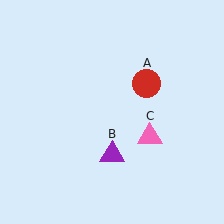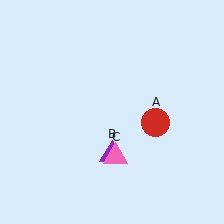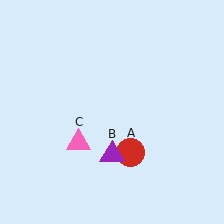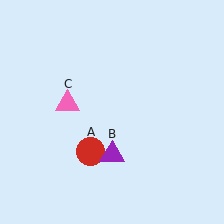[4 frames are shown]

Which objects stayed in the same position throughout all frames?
Purple triangle (object B) remained stationary.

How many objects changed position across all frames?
2 objects changed position: red circle (object A), pink triangle (object C).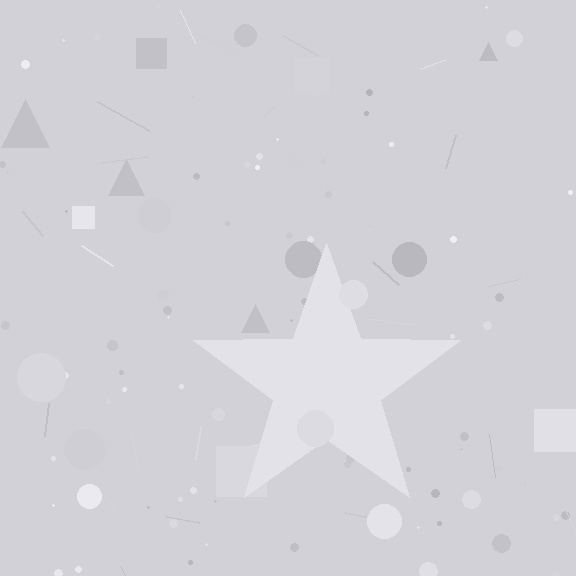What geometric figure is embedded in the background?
A star is embedded in the background.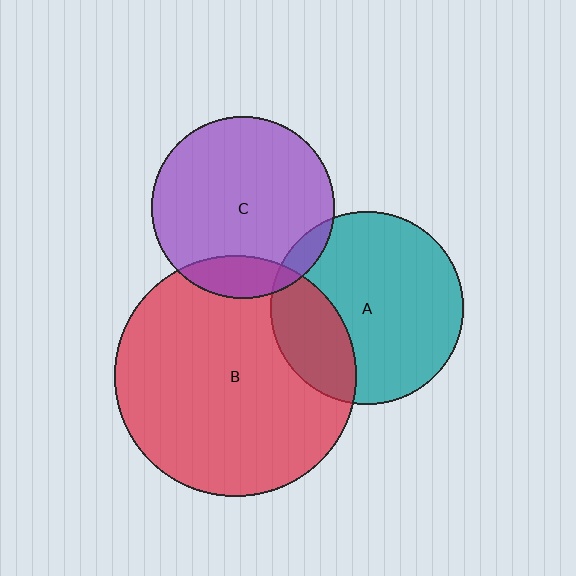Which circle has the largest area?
Circle B (red).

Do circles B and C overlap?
Yes.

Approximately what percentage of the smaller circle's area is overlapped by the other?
Approximately 15%.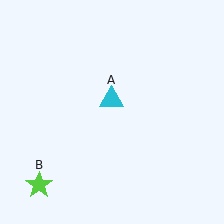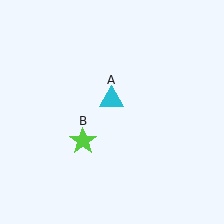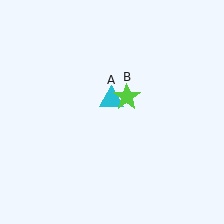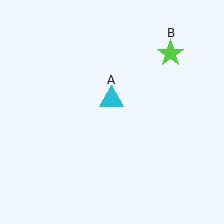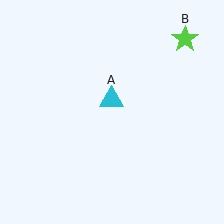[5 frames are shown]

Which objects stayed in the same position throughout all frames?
Cyan triangle (object A) remained stationary.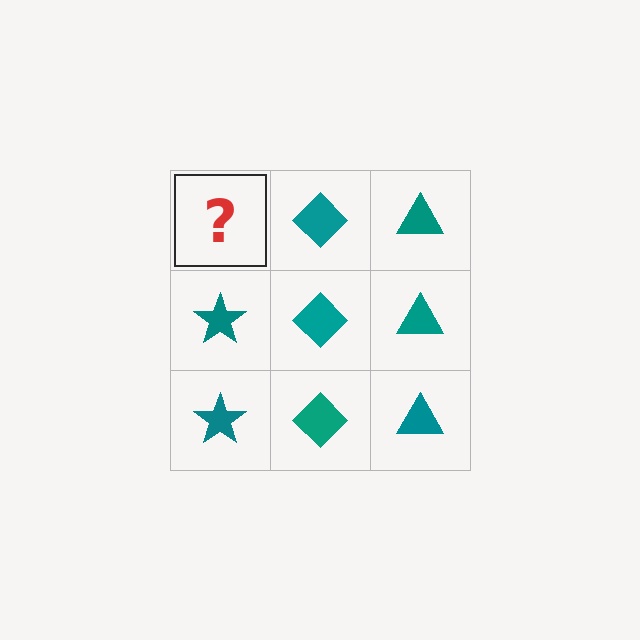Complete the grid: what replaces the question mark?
The question mark should be replaced with a teal star.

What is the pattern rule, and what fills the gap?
The rule is that each column has a consistent shape. The gap should be filled with a teal star.